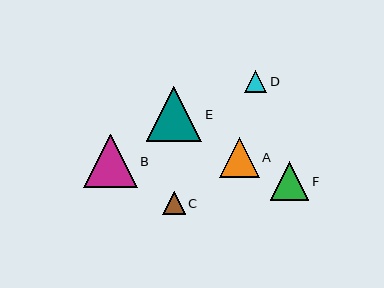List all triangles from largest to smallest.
From largest to smallest: E, B, A, F, C, D.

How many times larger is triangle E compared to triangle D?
Triangle E is approximately 2.5 times the size of triangle D.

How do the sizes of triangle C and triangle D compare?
Triangle C and triangle D are approximately the same size.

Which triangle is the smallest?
Triangle D is the smallest with a size of approximately 22 pixels.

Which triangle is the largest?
Triangle E is the largest with a size of approximately 56 pixels.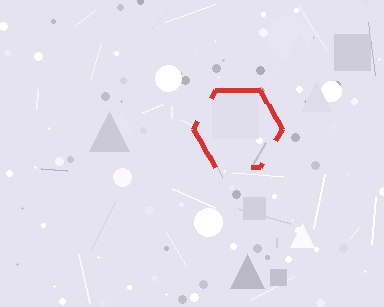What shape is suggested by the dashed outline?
The dashed outline suggests a hexagon.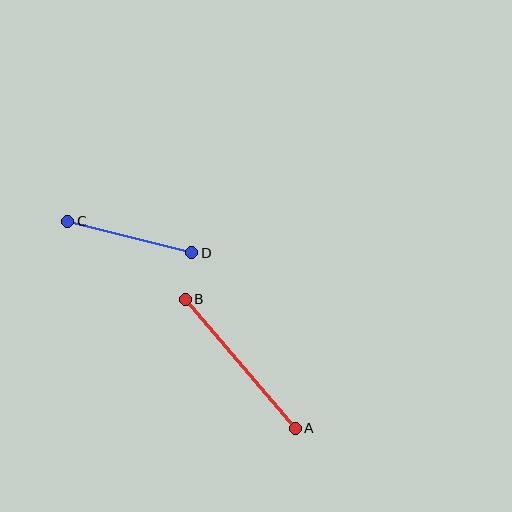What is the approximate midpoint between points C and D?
The midpoint is at approximately (130, 237) pixels.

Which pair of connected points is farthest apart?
Points A and B are farthest apart.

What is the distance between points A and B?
The distance is approximately 169 pixels.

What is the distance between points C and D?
The distance is approximately 128 pixels.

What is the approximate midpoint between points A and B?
The midpoint is at approximately (240, 364) pixels.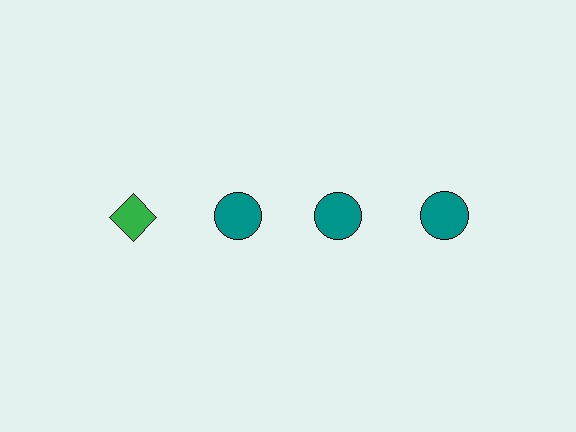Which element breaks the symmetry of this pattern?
The green diamond in the top row, leftmost column breaks the symmetry. All other shapes are teal circles.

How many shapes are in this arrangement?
There are 4 shapes arranged in a grid pattern.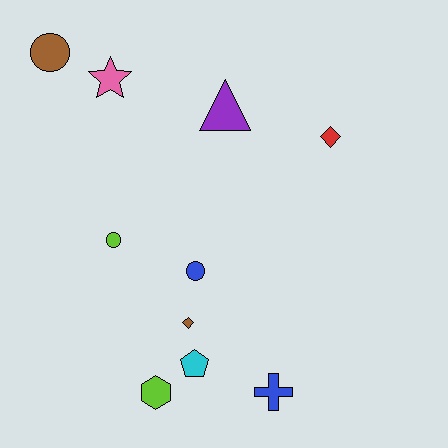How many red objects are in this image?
There is 1 red object.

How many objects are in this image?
There are 10 objects.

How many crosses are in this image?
There is 1 cross.